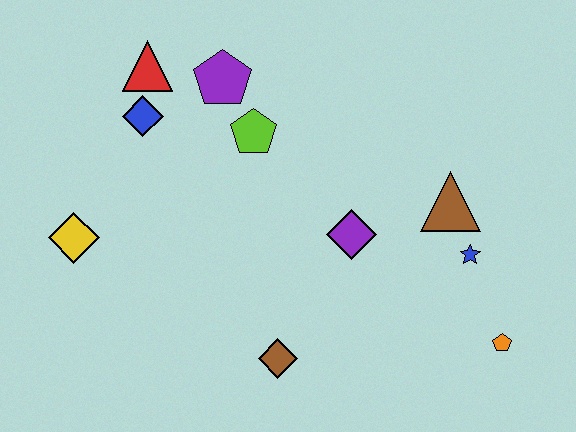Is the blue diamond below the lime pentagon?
No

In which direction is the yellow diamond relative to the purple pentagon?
The yellow diamond is below the purple pentagon.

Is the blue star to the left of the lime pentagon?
No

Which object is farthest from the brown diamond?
The red triangle is farthest from the brown diamond.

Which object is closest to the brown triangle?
The blue star is closest to the brown triangle.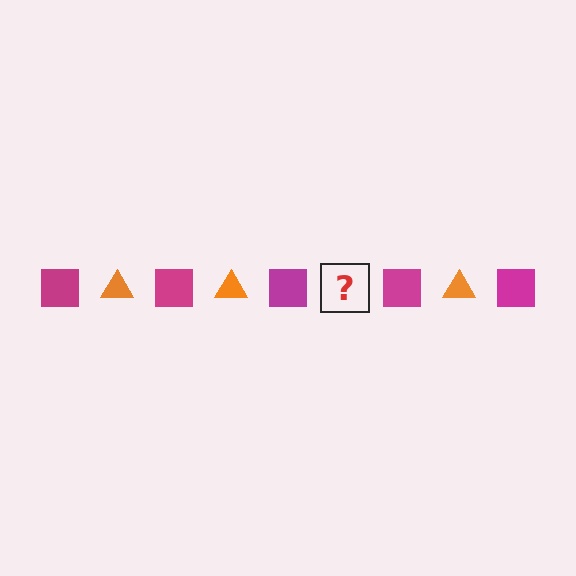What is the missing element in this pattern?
The missing element is an orange triangle.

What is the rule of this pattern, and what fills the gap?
The rule is that the pattern alternates between magenta square and orange triangle. The gap should be filled with an orange triangle.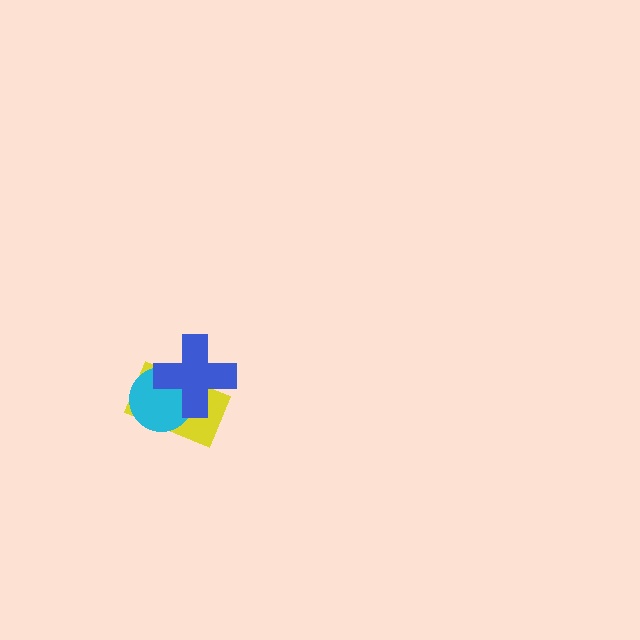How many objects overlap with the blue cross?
2 objects overlap with the blue cross.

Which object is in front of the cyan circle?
The blue cross is in front of the cyan circle.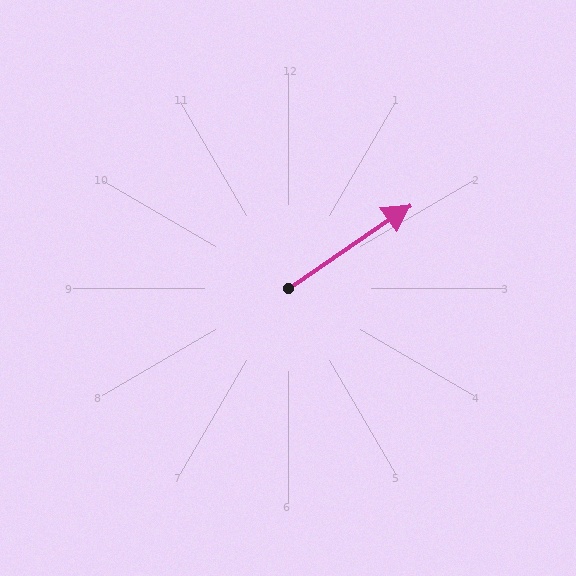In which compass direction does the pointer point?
Northeast.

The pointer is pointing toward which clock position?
Roughly 2 o'clock.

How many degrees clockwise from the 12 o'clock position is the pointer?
Approximately 56 degrees.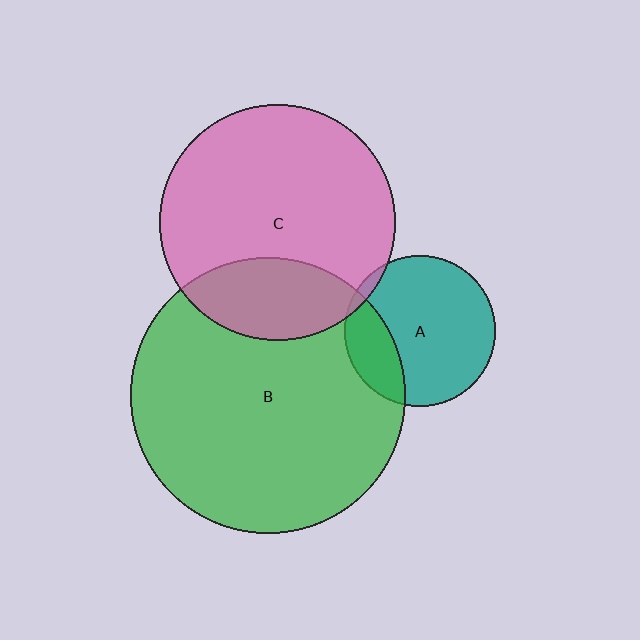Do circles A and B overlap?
Yes.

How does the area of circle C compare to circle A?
Approximately 2.4 times.